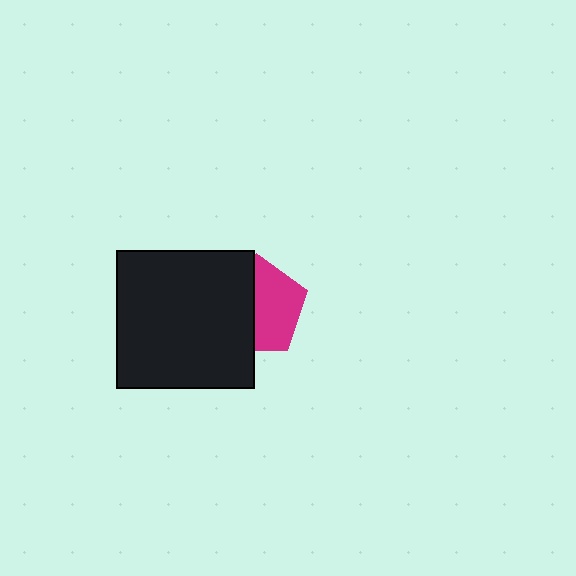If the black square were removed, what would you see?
You would see the complete magenta pentagon.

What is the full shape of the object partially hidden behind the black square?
The partially hidden object is a magenta pentagon.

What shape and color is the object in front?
The object in front is a black square.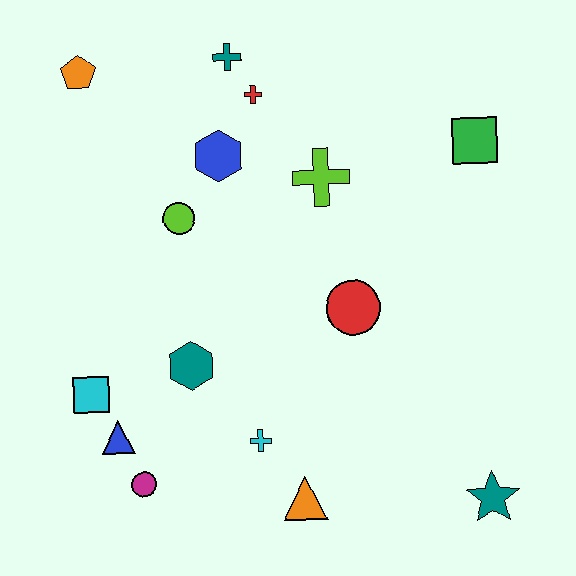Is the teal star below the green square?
Yes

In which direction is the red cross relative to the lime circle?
The red cross is above the lime circle.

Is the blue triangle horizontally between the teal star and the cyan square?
Yes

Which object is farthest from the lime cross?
The teal star is farthest from the lime cross.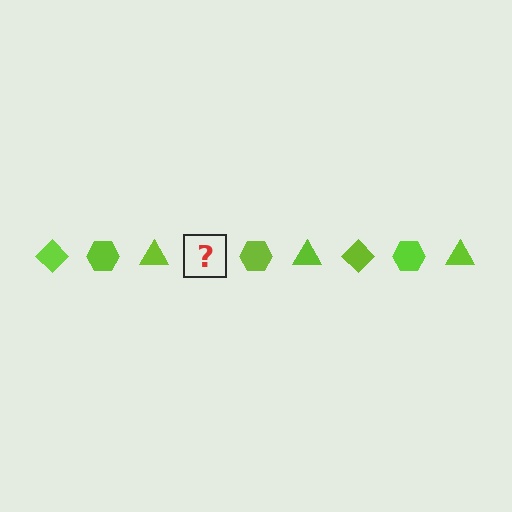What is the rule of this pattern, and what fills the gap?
The rule is that the pattern cycles through diamond, hexagon, triangle shapes in lime. The gap should be filled with a lime diamond.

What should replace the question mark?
The question mark should be replaced with a lime diamond.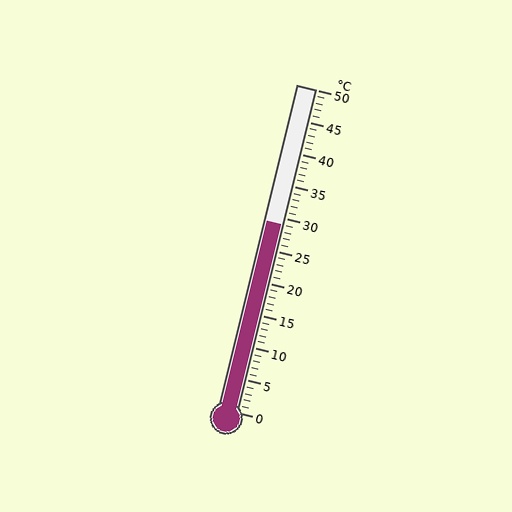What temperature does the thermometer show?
The thermometer shows approximately 29°C.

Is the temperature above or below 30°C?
The temperature is below 30°C.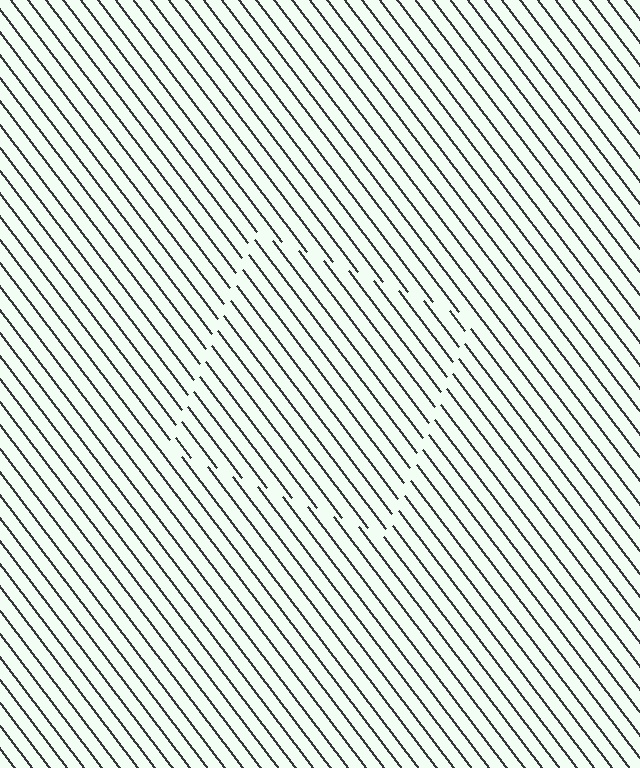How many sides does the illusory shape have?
4 sides — the line-ends trace a square.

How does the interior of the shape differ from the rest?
The interior of the shape contains the same grating, shifted by half a period — the contour is defined by the phase discontinuity where line-ends from the inner and outer gratings abut.